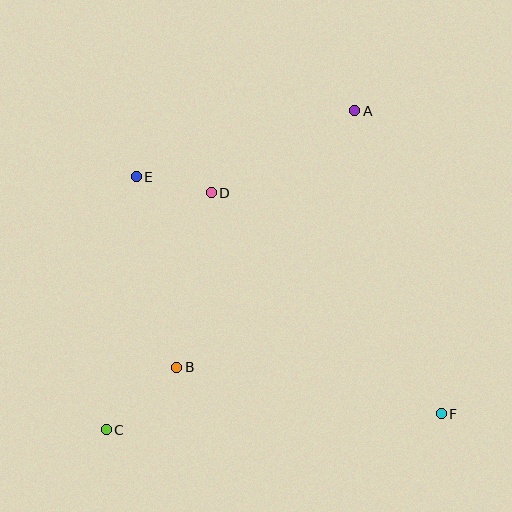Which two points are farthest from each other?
Points A and C are farthest from each other.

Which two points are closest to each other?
Points D and E are closest to each other.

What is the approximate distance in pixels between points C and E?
The distance between C and E is approximately 255 pixels.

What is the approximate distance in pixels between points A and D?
The distance between A and D is approximately 165 pixels.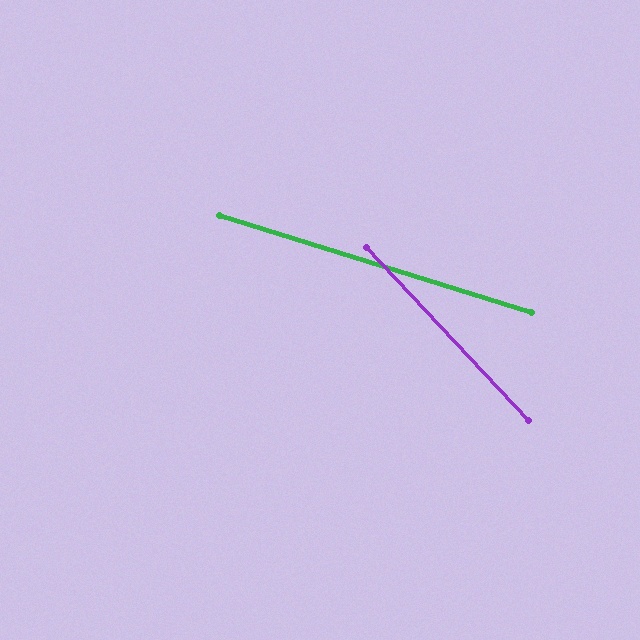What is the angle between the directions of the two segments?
Approximately 30 degrees.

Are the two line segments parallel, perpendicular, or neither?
Neither parallel nor perpendicular — they differ by about 30°.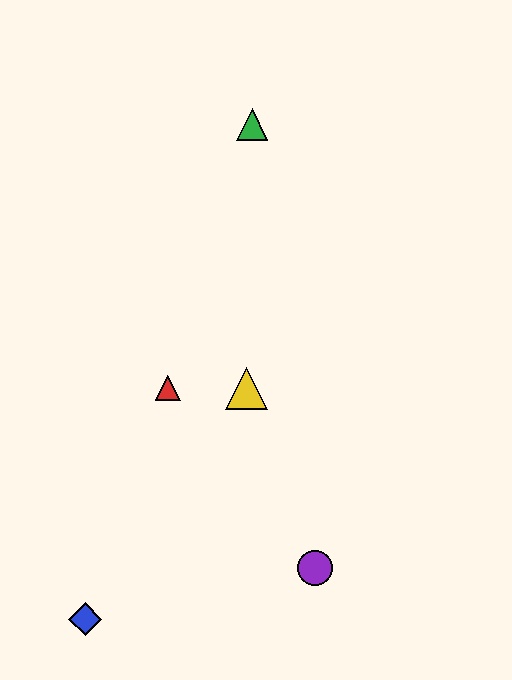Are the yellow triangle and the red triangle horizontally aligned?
Yes, both are at y≈388.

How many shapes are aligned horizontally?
2 shapes (the red triangle, the yellow triangle) are aligned horizontally.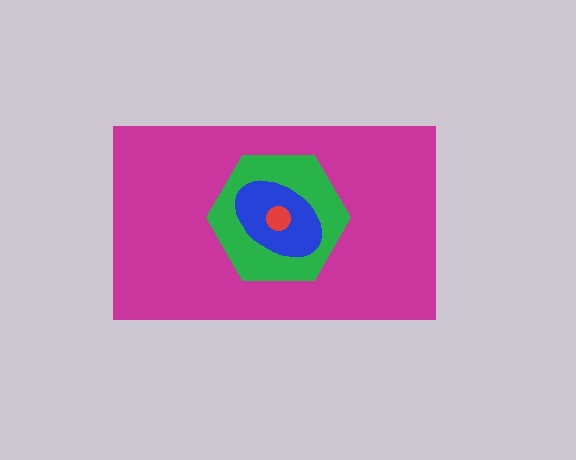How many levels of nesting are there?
4.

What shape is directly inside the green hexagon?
The blue ellipse.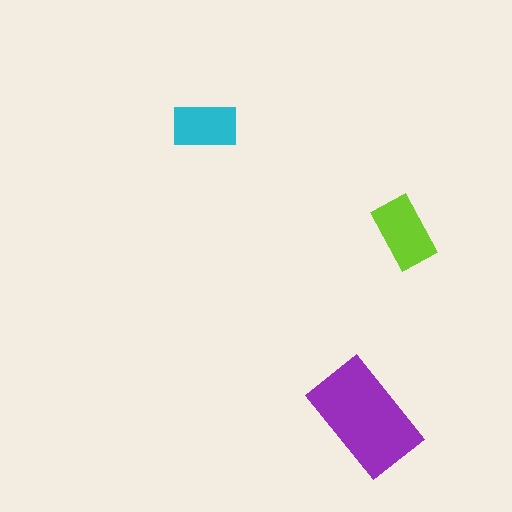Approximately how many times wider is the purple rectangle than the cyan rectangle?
About 2 times wider.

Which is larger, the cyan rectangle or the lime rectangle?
The lime one.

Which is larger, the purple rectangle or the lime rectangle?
The purple one.